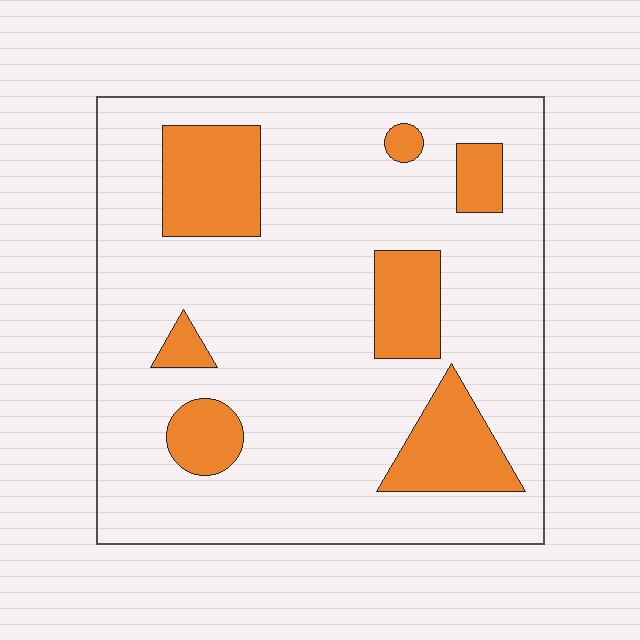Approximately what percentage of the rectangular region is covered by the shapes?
Approximately 20%.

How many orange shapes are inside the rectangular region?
7.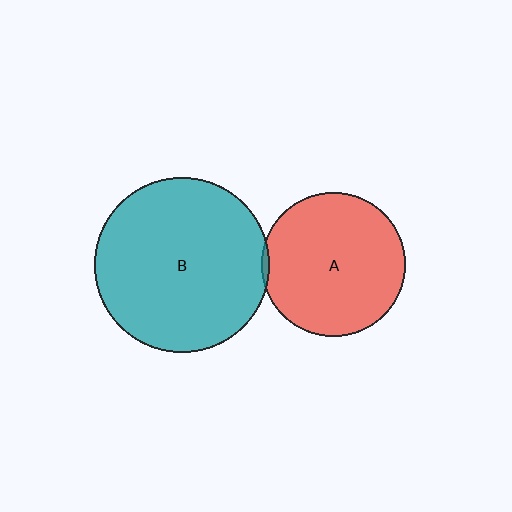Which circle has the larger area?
Circle B (teal).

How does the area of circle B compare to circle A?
Approximately 1.5 times.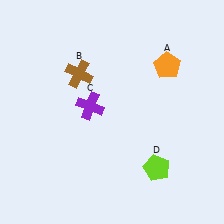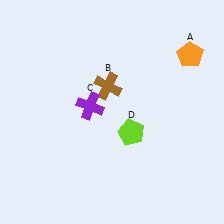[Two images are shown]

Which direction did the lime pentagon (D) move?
The lime pentagon (D) moved up.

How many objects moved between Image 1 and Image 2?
3 objects moved between the two images.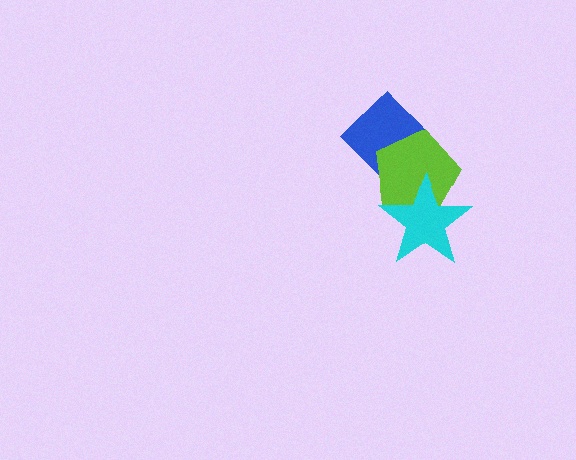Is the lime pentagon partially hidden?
Yes, it is partially covered by another shape.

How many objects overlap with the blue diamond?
1 object overlaps with the blue diamond.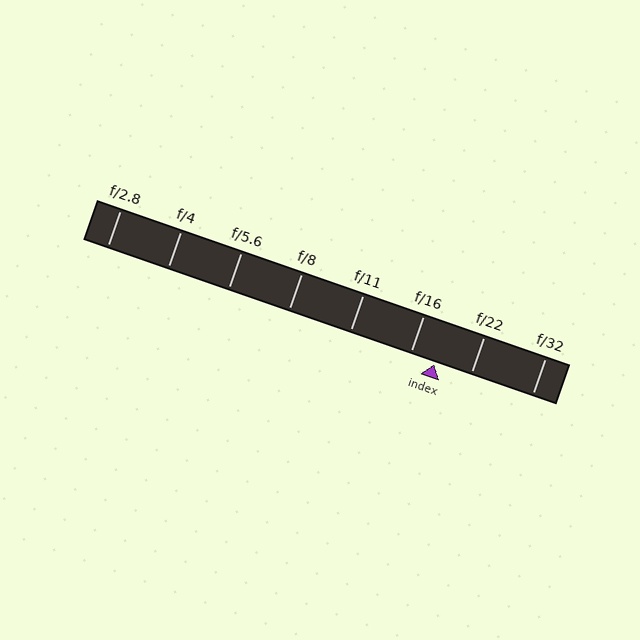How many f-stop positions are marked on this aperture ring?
There are 8 f-stop positions marked.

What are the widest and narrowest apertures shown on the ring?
The widest aperture shown is f/2.8 and the narrowest is f/32.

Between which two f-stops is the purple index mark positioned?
The index mark is between f/16 and f/22.